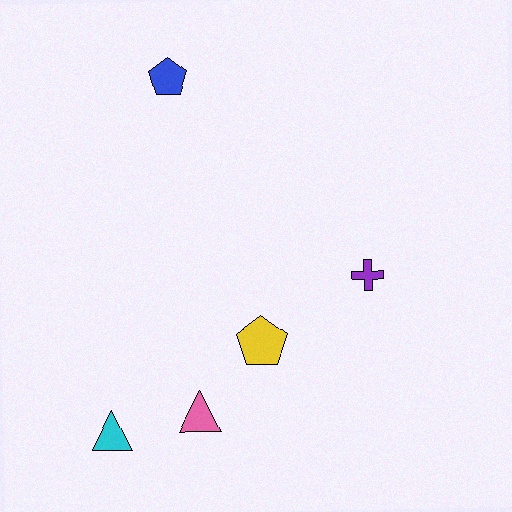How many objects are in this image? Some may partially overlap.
There are 5 objects.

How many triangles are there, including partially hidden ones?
There are 2 triangles.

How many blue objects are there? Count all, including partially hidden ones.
There is 1 blue object.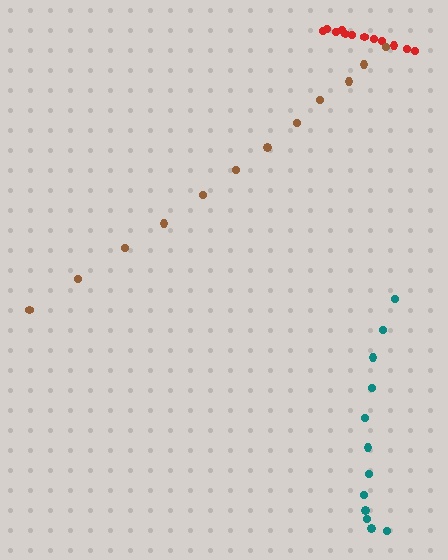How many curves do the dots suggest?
There are 3 distinct paths.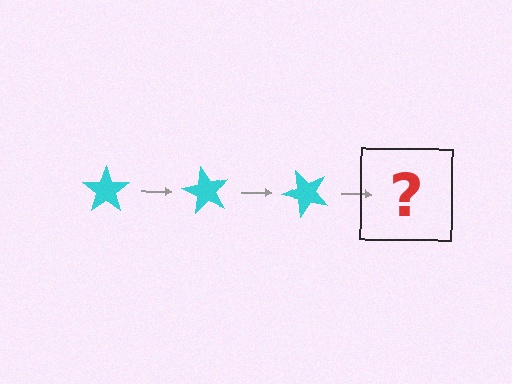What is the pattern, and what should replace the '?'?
The pattern is that the star rotates 60 degrees each step. The '?' should be a cyan star rotated 180 degrees.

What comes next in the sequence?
The next element should be a cyan star rotated 180 degrees.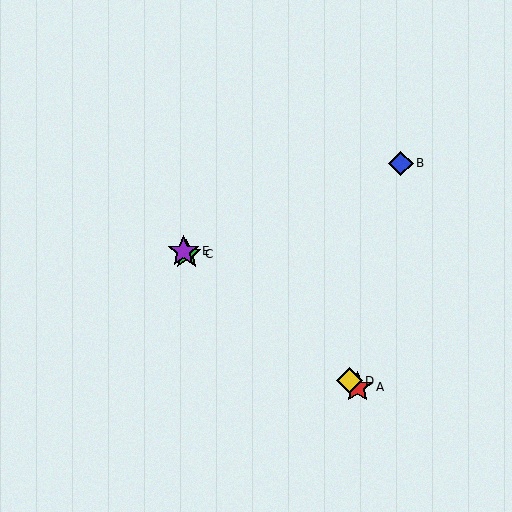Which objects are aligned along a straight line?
Objects A, C, D, E are aligned along a straight line.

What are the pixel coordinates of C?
Object C is at (187, 254).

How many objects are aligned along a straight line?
4 objects (A, C, D, E) are aligned along a straight line.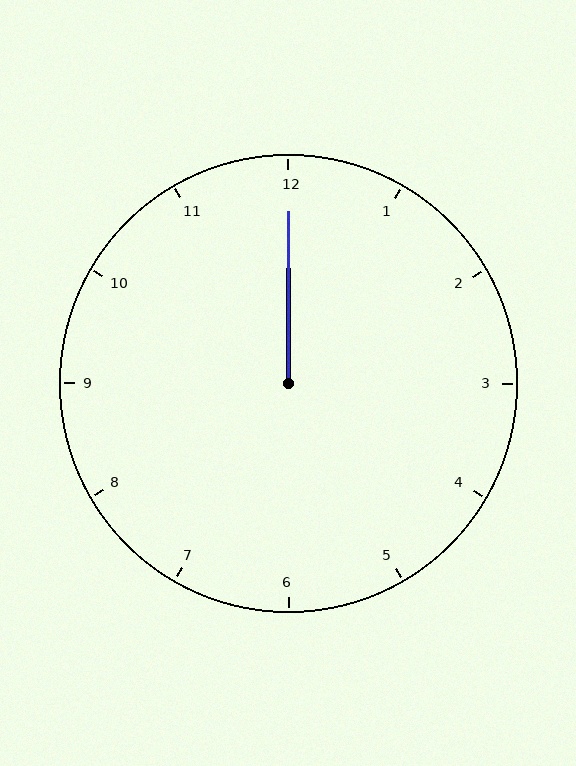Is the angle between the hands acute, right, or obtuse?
It is acute.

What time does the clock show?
12:00.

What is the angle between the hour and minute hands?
Approximately 0 degrees.